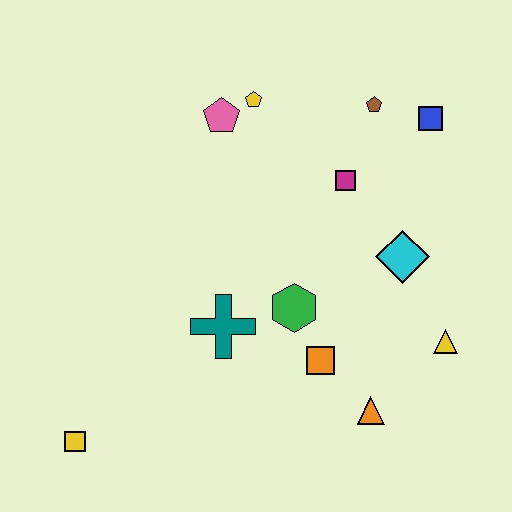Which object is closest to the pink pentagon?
The yellow pentagon is closest to the pink pentagon.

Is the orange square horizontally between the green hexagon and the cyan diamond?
Yes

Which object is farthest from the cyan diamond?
The yellow square is farthest from the cyan diamond.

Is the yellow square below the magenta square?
Yes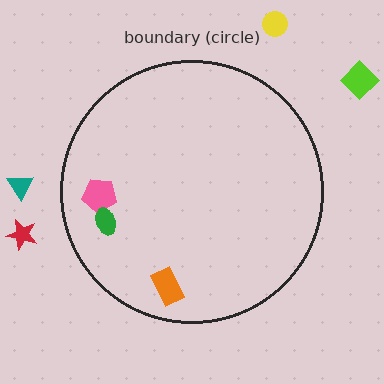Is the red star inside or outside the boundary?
Outside.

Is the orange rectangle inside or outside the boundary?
Inside.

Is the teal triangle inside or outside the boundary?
Outside.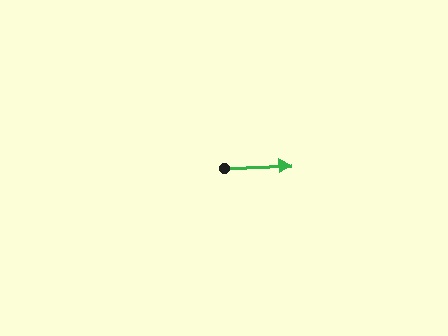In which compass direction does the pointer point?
East.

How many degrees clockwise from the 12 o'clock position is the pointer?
Approximately 88 degrees.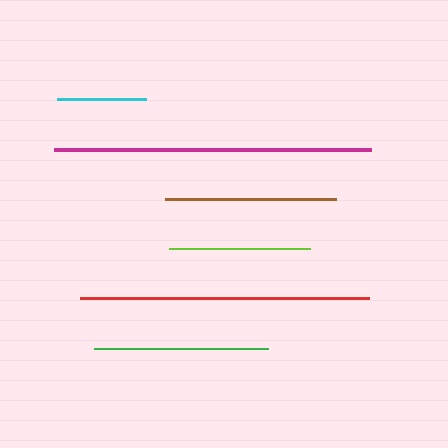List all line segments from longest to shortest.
From longest to shortest: magenta, red, green, brown, lime, cyan.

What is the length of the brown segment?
The brown segment is approximately 171 pixels long.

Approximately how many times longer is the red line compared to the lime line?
The red line is approximately 2.0 times the length of the lime line.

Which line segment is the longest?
The magenta line is the longest at approximately 317 pixels.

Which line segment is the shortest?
The cyan line is the shortest at approximately 88 pixels.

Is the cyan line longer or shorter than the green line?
The green line is longer than the cyan line.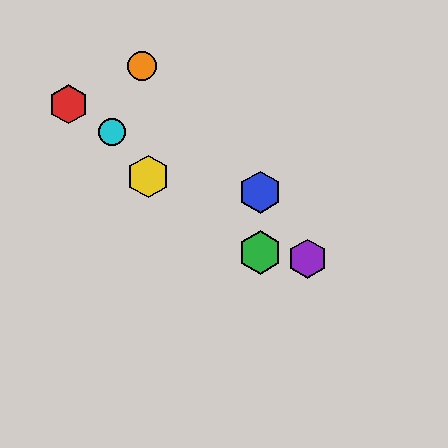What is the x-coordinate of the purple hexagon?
The purple hexagon is at x≈307.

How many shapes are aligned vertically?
2 shapes (the blue hexagon, the green hexagon) are aligned vertically.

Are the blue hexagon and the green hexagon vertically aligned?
Yes, both are at x≈260.